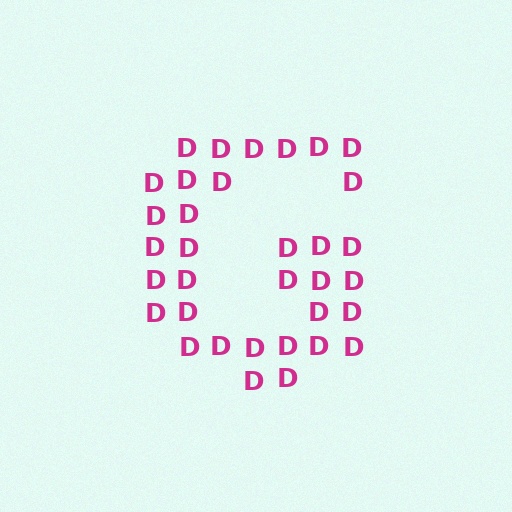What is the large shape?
The large shape is the letter G.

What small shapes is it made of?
It is made of small letter D's.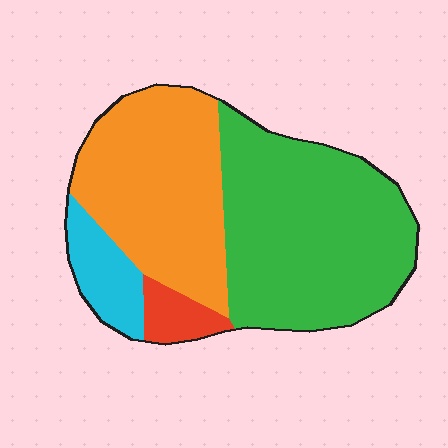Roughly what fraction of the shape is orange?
Orange covers roughly 35% of the shape.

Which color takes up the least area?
Red, at roughly 5%.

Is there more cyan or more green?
Green.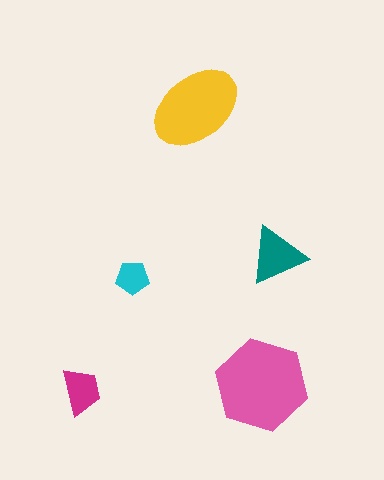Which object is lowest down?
The magenta trapezoid is bottommost.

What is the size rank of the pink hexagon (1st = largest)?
1st.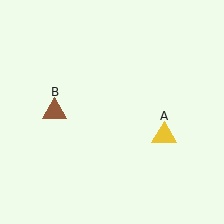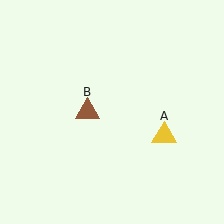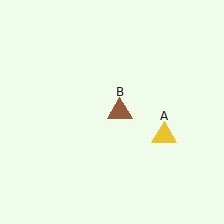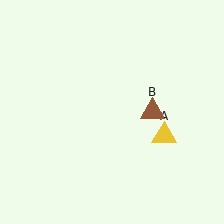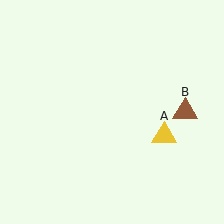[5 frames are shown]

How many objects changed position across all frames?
1 object changed position: brown triangle (object B).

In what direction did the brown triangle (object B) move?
The brown triangle (object B) moved right.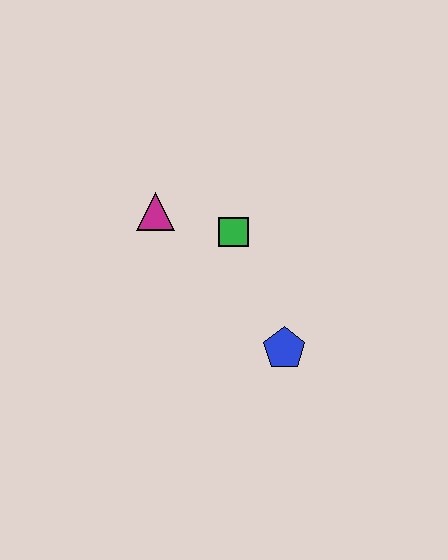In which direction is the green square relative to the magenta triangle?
The green square is to the right of the magenta triangle.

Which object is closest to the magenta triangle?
The green square is closest to the magenta triangle.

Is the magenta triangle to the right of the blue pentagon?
No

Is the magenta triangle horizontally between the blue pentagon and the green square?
No